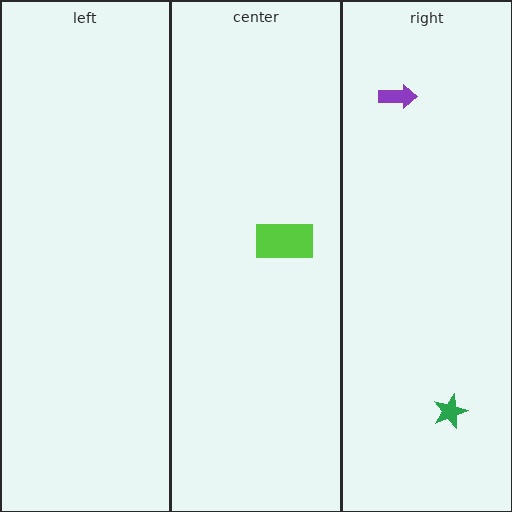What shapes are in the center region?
The lime rectangle.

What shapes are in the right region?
The purple arrow, the green star.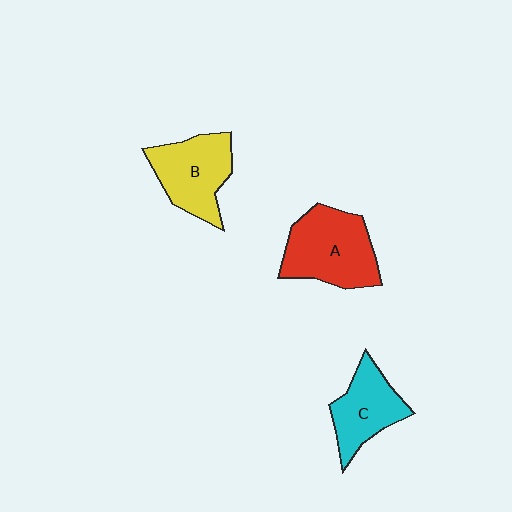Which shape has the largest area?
Shape A (red).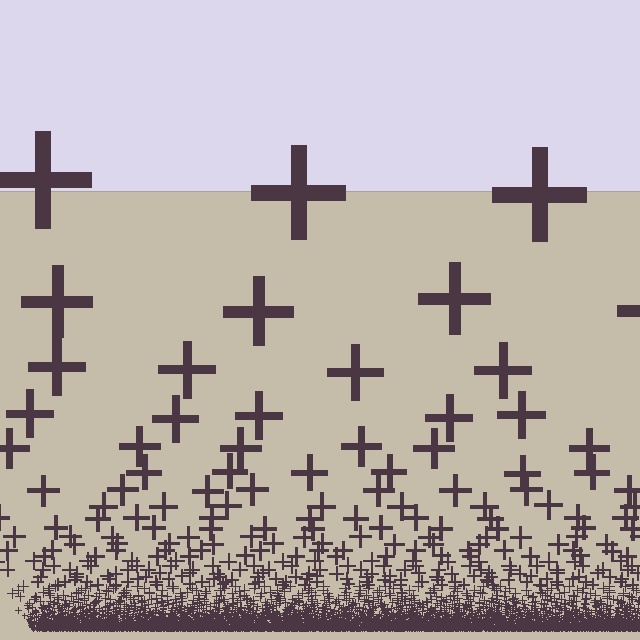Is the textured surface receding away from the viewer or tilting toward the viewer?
The surface appears to tilt toward the viewer. Texture elements get larger and sparser toward the top.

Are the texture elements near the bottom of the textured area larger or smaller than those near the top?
Smaller. The gradient is inverted — elements near the bottom are smaller and denser.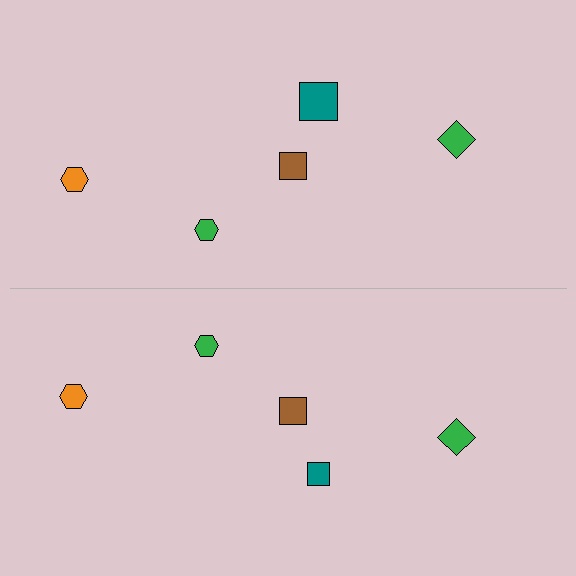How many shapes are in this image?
There are 10 shapes in this image.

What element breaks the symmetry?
The teal square on the bottom side has a different size than its mirror counterpart.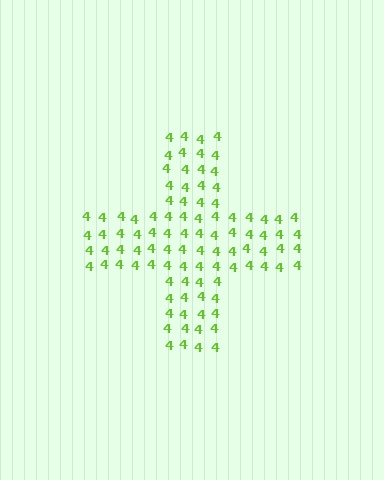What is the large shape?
The large shape is a cross.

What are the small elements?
The small elements are digit 4's.